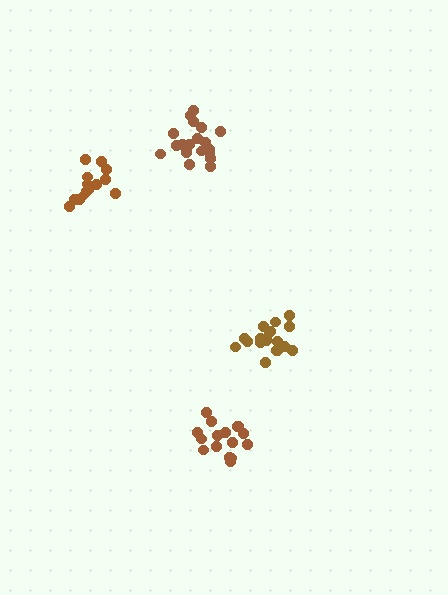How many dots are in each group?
Group 1: 14 dots, Group 2: 18 dots, Group 3: 16 dots, Group 4: 19 dots (67 total).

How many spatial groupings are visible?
There are 4 spatial groupings.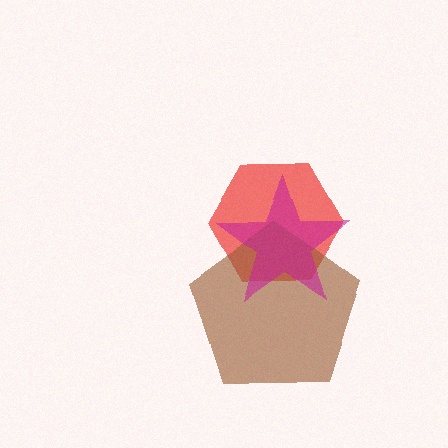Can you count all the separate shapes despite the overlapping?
Yes, there are 3 separate shapes.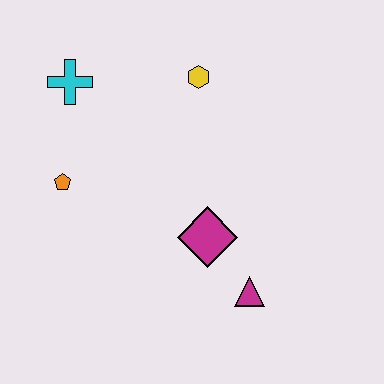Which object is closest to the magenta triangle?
The magenta diamond is closest to the magenta triangle.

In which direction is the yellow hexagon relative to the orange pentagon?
The yellow hexagon is to the right of the orange pentagon.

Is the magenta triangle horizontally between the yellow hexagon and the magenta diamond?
No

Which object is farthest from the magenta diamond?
The cyan cross is farthest from the magenta diamond.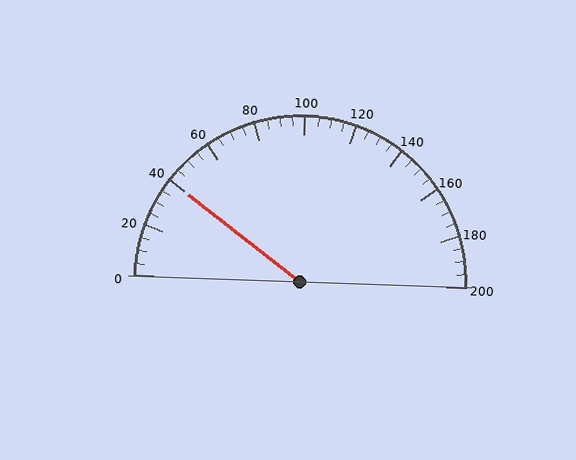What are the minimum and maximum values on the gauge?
The gauge ranges from 0 to 200.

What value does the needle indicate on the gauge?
The needle indicates approximately 40.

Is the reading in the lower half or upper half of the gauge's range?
The reading is in the lower half of the range (0 to 200).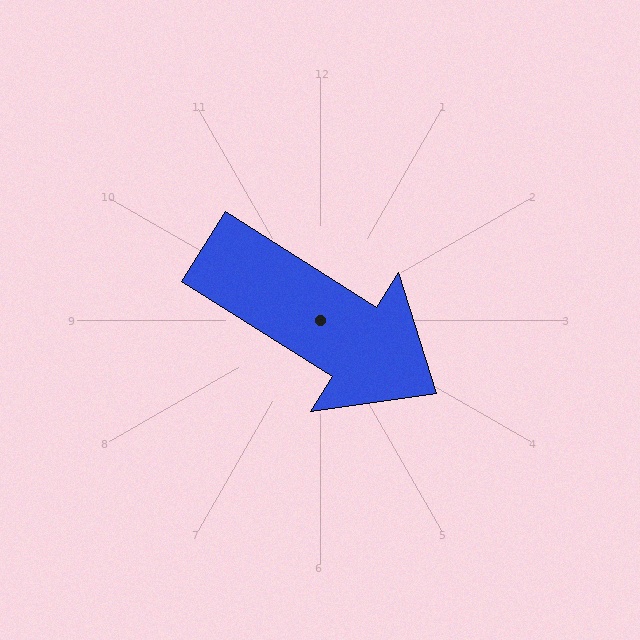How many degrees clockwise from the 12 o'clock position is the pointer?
Approximately 122 degrees.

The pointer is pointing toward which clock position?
Roughly 4 o'clock.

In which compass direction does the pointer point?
Southeast.